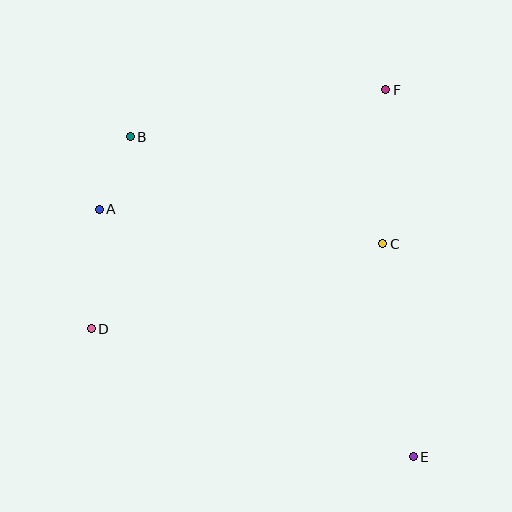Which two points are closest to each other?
Points A and B are closest to each other.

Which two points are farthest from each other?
Points B and E are farthest from each other.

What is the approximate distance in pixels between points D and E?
The distance between D and E is approximately 347 pixels.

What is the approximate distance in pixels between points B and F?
The distance between B and F is approximately 260 pixels.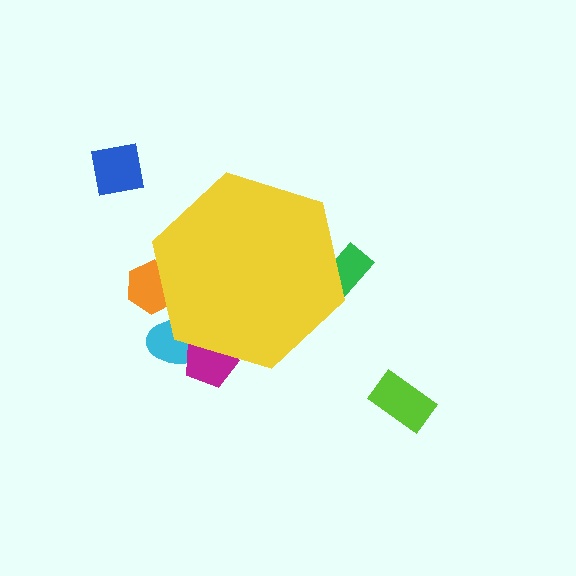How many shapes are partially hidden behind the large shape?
4 shapes are partially hidden.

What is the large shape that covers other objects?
A yellow hexagon.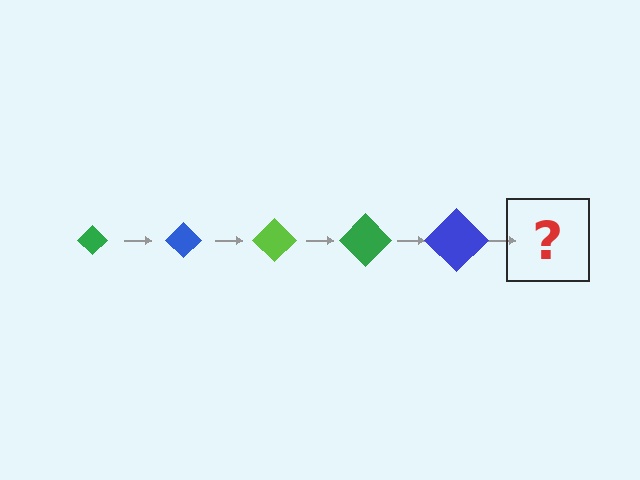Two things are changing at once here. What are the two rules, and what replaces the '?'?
The two rules are that the diamond grows larger each step and the color cycles through green, blue, and lime. The '?' should be a lime diamond, larger than the previous one.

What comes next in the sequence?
The next element should be a lime diamond, larger than the previous one.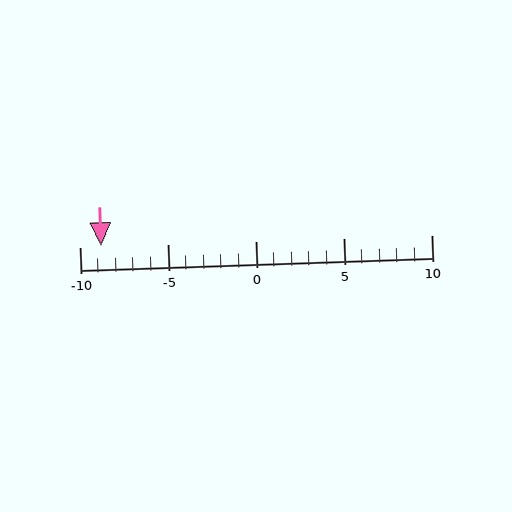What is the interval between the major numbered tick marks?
The major tick marks are spaced 5 units apart.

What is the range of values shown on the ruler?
The ruler shows values from -10 to 10.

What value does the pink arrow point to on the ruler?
The pink arrow points to approximately -9.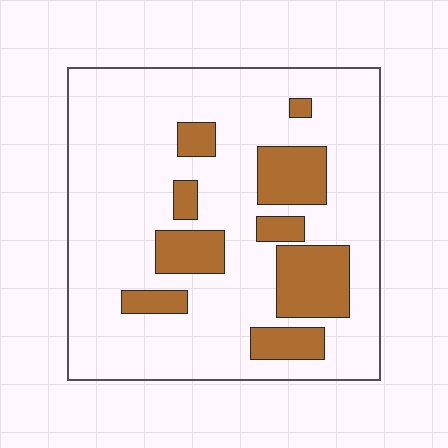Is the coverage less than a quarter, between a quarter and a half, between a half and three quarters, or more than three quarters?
Less than a quarter.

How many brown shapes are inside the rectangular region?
9.